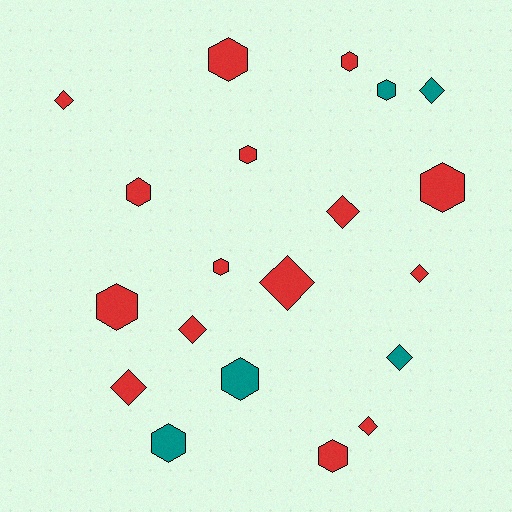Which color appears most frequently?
Red, with 15 objects.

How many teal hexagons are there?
There are 3 teal hexagons.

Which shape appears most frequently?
Hexagon, with 11 objects.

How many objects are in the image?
There are 20 objects.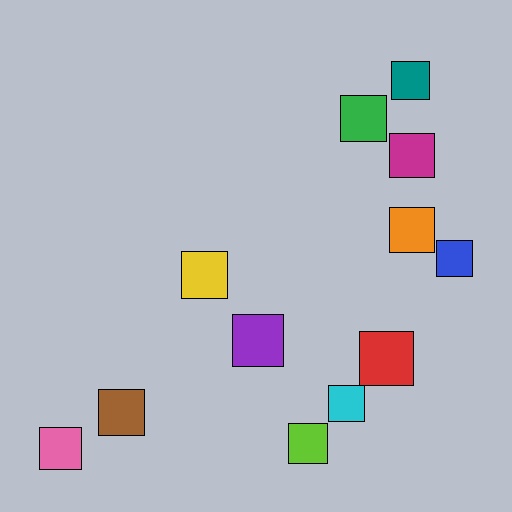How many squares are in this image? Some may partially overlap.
There are 12 squares.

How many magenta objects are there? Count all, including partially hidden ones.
There is 1 magenta object.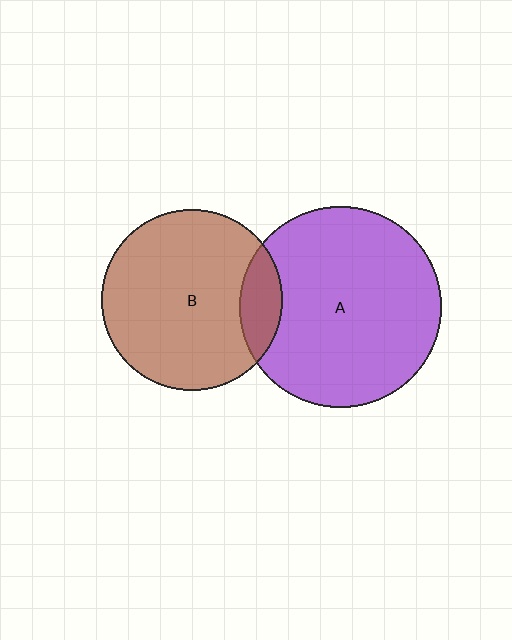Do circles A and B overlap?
Yes.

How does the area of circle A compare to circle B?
Approximately 1.2 times.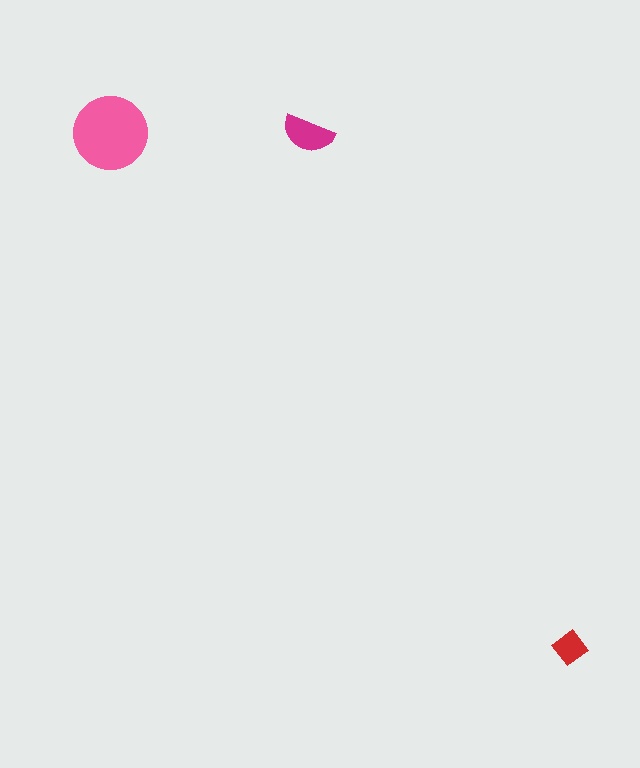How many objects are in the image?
There are 3 objects in the image.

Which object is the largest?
The pink circle.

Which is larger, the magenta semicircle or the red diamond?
The magenta semicircle.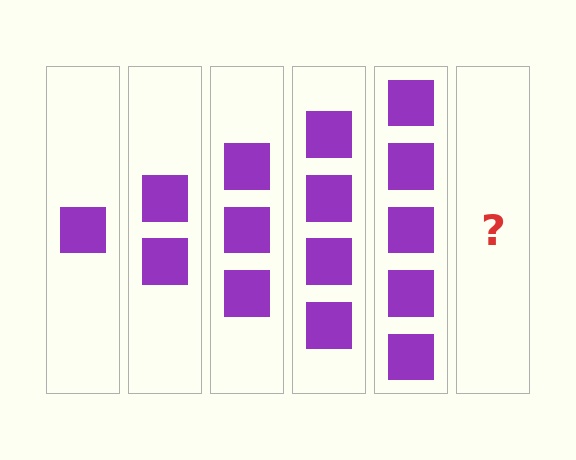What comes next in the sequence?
The next element should be 6 squares.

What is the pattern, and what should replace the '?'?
The pattern is that each step adds one more square. The '?' should be 6 squares.